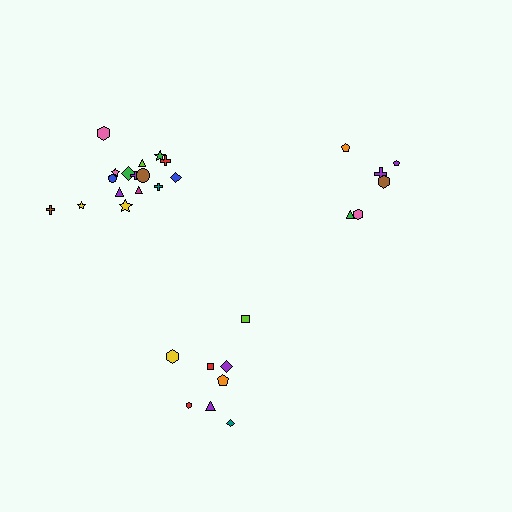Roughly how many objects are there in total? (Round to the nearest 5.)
Roughly 30 objects in total.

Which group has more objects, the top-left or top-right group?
The top-left group.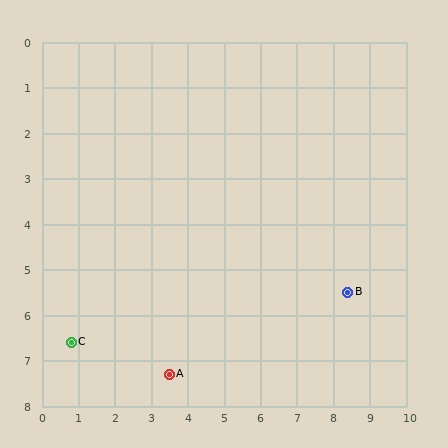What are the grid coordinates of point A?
Point A is at approximately (3.5, 7.3).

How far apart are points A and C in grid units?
Points A and C are about 2.8 grid units apart.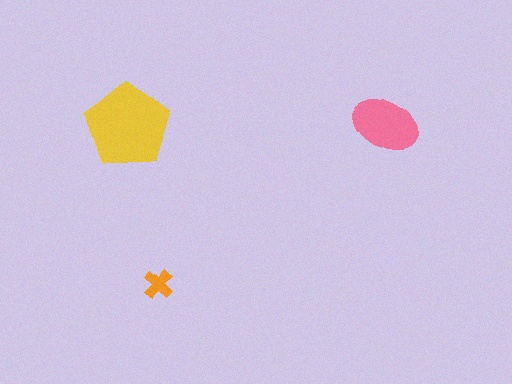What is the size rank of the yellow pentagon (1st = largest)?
1st.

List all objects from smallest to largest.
The orange cross, the pink ellipse, the yellow pentagon.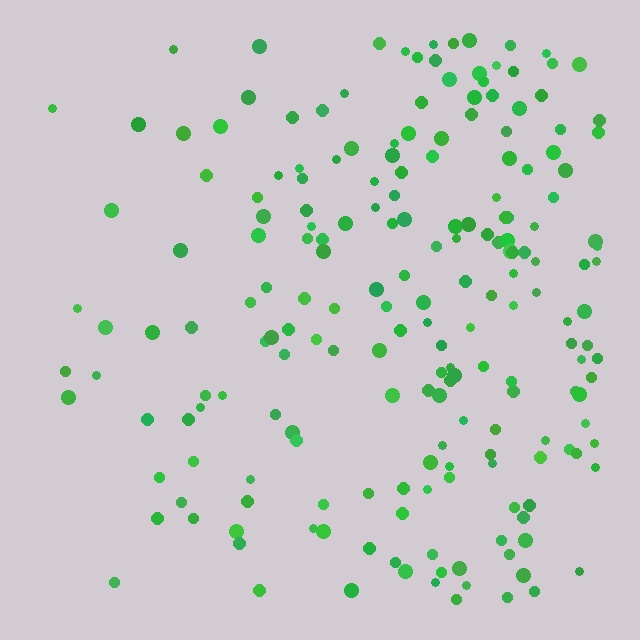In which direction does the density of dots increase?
From left to right, with the right side densest.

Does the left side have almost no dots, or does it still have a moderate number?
Still a moderate number, just noticeably fewer than the right.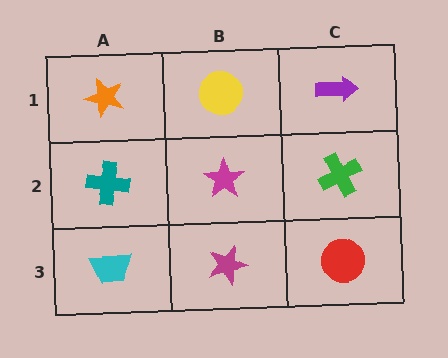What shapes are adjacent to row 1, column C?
A green cross (row 2, column C), a yellow circle (row 1, column B).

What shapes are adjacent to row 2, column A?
An orange star (row 1, column A), a cyan trapezoid (row 3, column A), a magenta star (row 2, column B).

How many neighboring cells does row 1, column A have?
2.